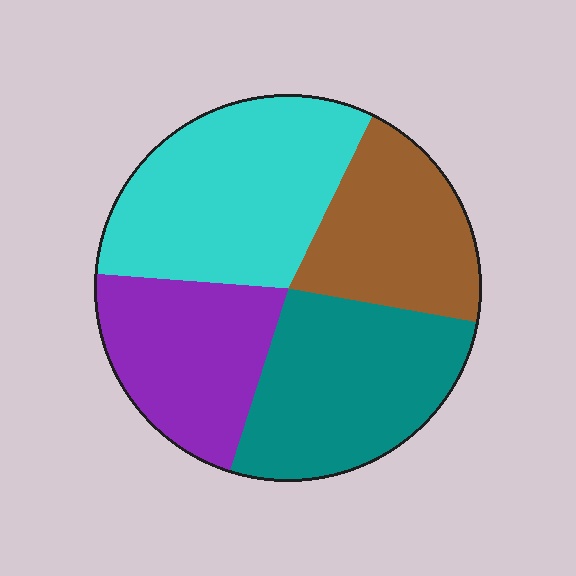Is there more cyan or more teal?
Cyan.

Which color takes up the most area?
Cyan, at roughly 30%.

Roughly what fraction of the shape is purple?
Purple covers around 20% of the shape.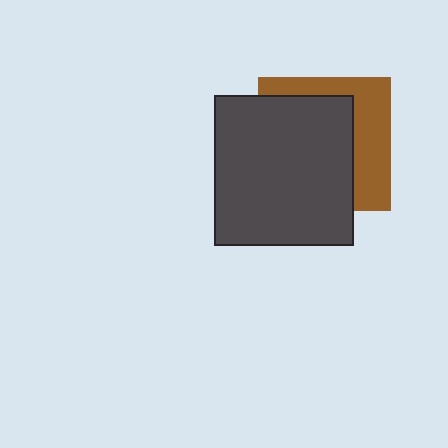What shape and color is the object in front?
The object in front is a dark gray rectangle.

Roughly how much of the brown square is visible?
A small part of it is visible (roughly 38%).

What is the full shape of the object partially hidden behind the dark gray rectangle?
The partially hidden object is a brown square.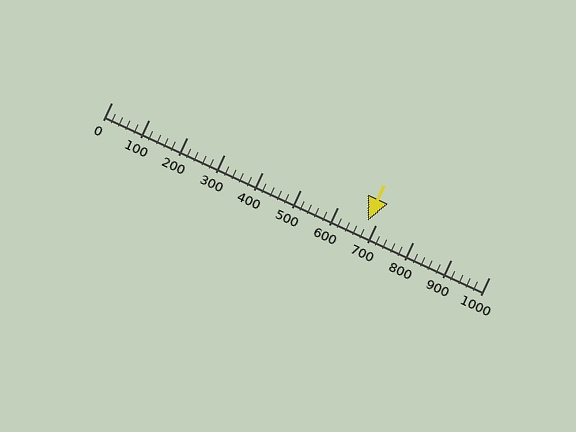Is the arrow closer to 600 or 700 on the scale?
The arrow is closer to 700.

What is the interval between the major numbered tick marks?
The major tick marks are spaced 100 units apart.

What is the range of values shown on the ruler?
The ruler shows values from 0 to 1000.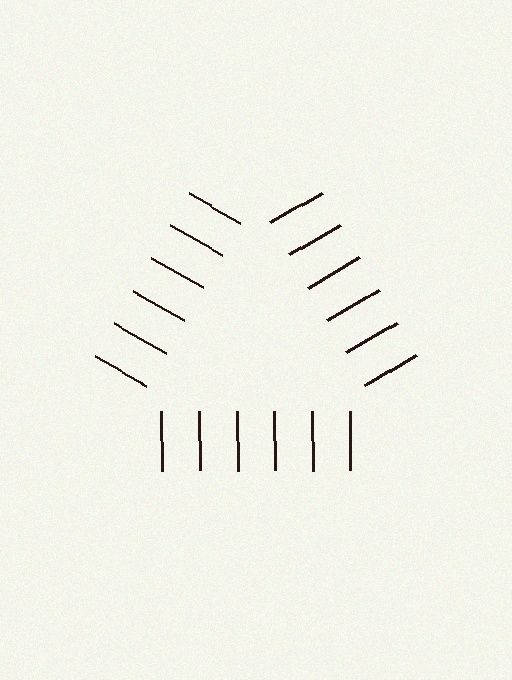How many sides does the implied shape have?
3 sides — the line-ends trace a triangle.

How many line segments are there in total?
18 — 6 along each of the 3 edges.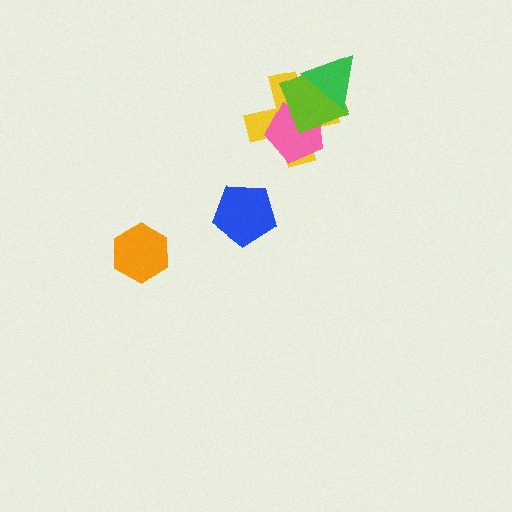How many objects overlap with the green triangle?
2 objects overlap with the green triangle.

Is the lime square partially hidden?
Yes, it is partially covered by another shape.